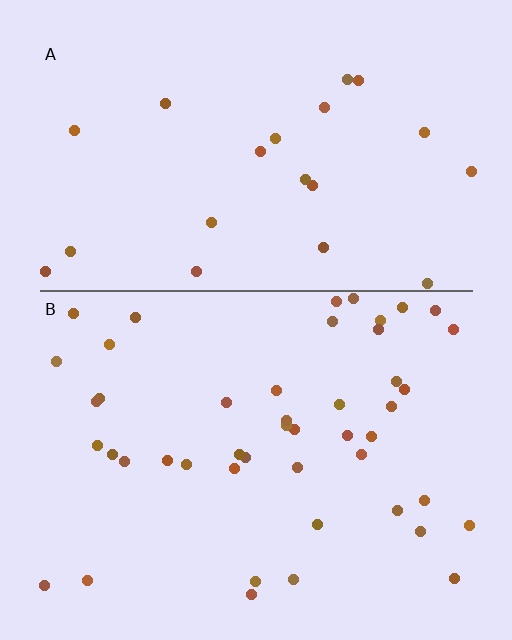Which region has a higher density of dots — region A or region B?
B (the bottom).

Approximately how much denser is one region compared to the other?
Approximately 2.2× — region B over region A.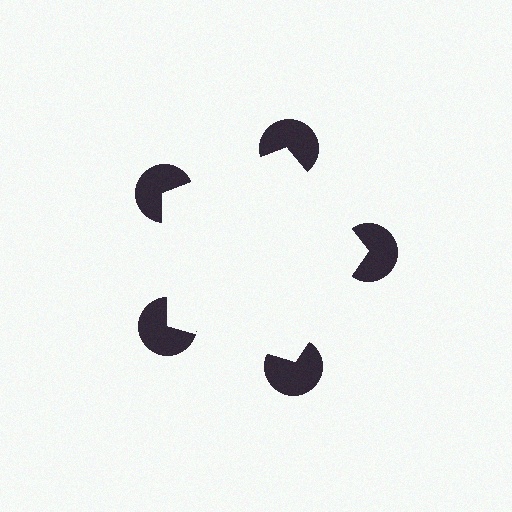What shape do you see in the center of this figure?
An illusory pentagon — its edges are inferred from the aligned wedge cuts in the pac-man discs, not physically drawn.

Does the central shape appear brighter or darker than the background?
It typically appears slightly brighter than the background, even though no actual brightness change is drawn.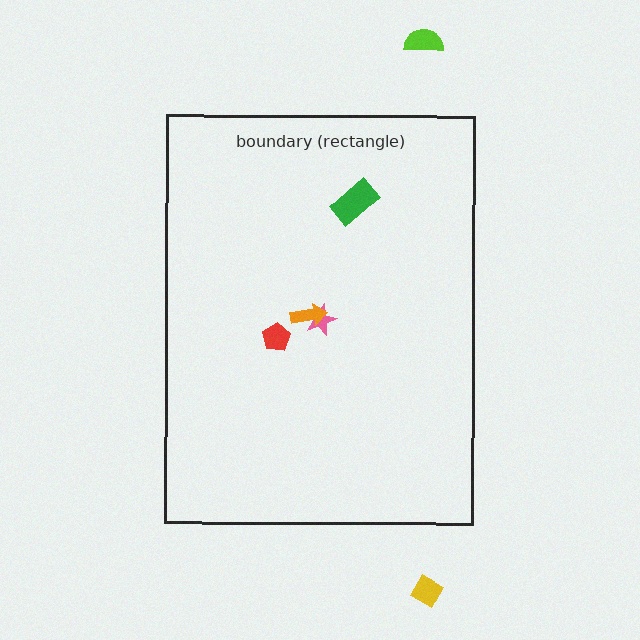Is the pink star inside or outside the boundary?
Inside.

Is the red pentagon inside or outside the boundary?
Inside.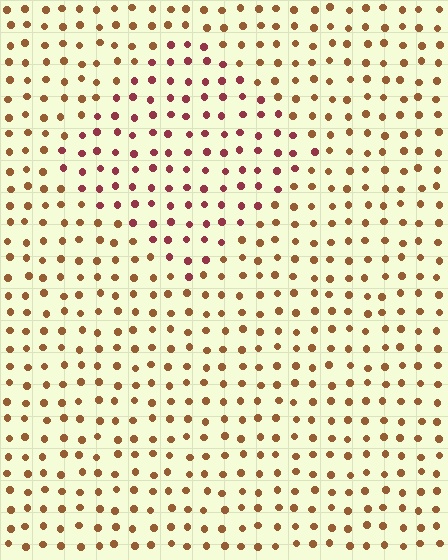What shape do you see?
I see a diamond.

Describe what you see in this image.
The image is filled with small brown elements in a uniform arrangement. A diamond-shaped region is visible where the elements are tinted to a slightly different hue, forming a subtle color boundary.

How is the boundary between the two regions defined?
The boundary is defined purely by a slight shift in hue (about 39 degrees). Spacing, size, and orientation are identical on both sides.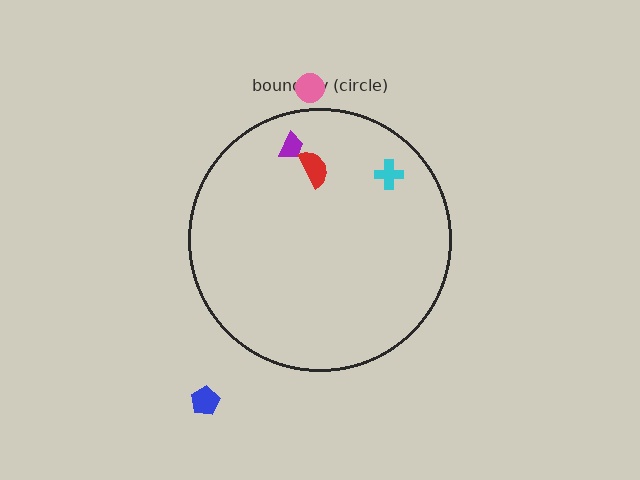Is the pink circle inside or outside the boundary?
Outside.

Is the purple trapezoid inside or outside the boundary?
Inside.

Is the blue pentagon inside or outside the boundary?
Outside.